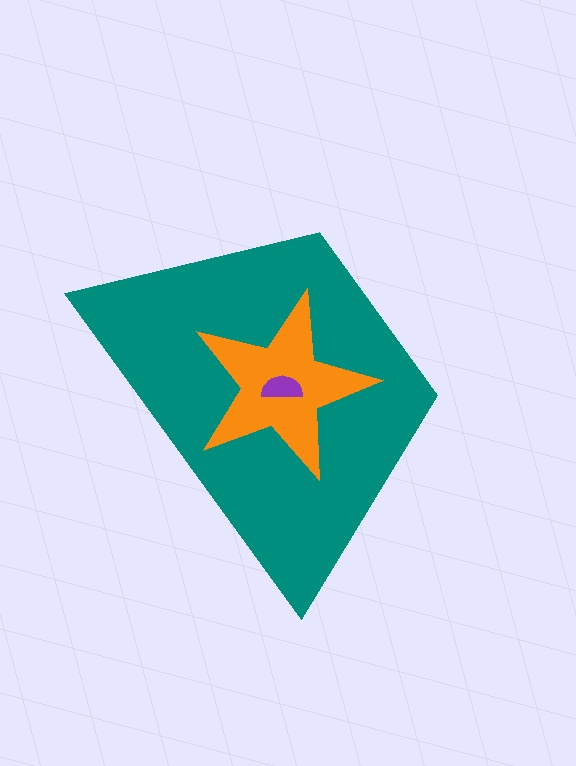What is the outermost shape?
The teal trapezoid.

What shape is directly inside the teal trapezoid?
The orange star.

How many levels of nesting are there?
3.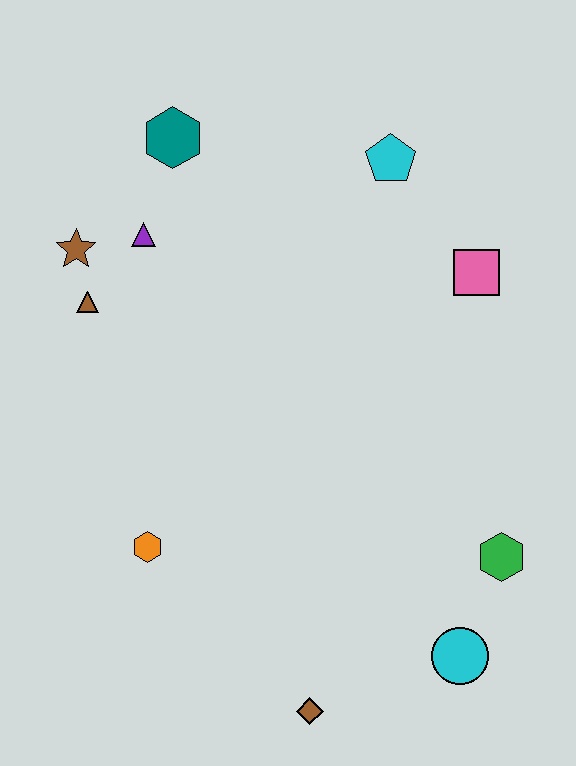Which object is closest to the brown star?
The brown triangle is closest to the brown star.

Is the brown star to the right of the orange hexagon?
No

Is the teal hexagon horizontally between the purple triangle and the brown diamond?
Yes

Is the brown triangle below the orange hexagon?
No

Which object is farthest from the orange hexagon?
The cyan pentagon is farthest from the orange hexagon.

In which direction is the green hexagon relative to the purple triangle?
The green hexagon is to the right of the purple triangle.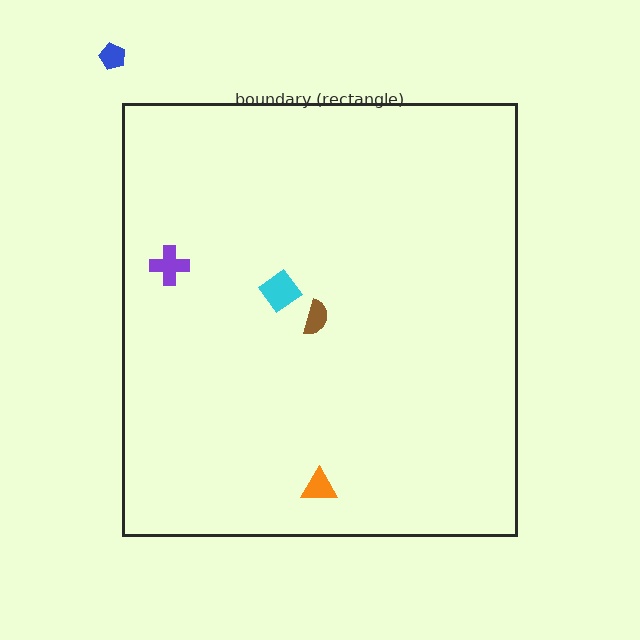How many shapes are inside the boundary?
4 inside, 1 outside.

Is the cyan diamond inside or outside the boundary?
Inside.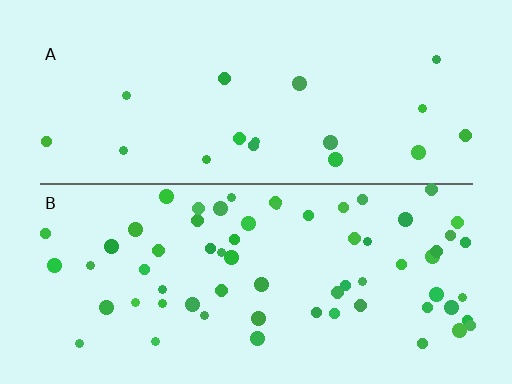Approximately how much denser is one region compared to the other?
Approximately 3.5× — region B over region A.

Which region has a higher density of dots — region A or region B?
B (the bottom).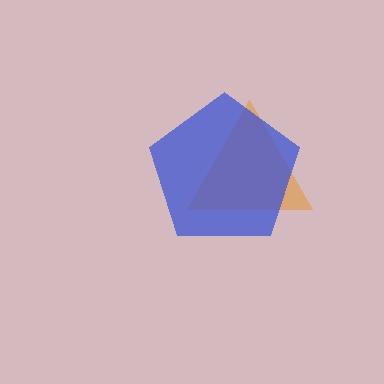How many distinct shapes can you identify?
There are 2 distinct shapes: an orange triangle, a blue pentagon.